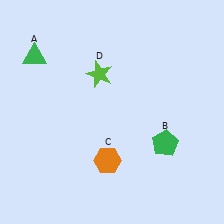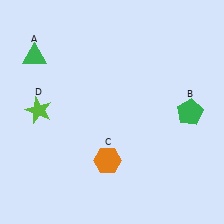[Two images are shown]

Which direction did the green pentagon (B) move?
The green pentagon (B) moved up.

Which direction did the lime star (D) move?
The lime star (D) moved left.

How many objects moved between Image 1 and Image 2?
2 objects moved between the two images.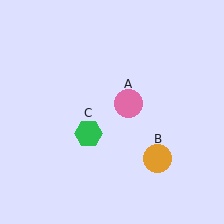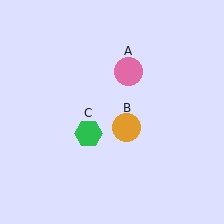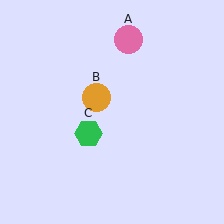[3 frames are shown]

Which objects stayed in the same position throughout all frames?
Green hexagon (object C) remained stationary.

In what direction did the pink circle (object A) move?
The pink circle (object A) moved up.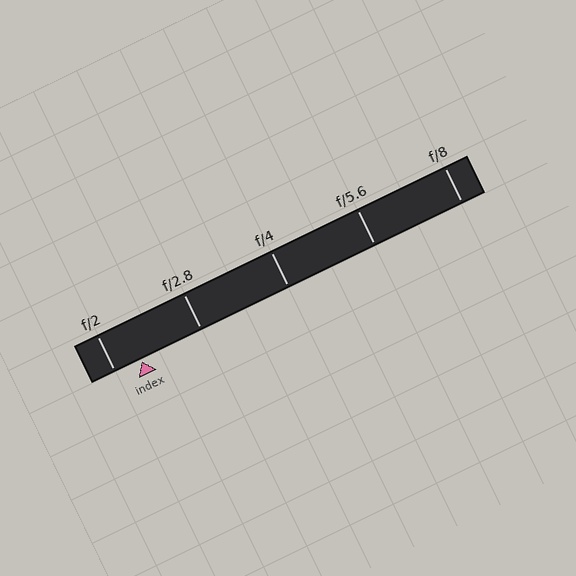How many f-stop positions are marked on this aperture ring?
There are 5 f-stop positions marked.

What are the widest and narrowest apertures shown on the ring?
The widest aperture shown is f/2 and the narrowest is f/8.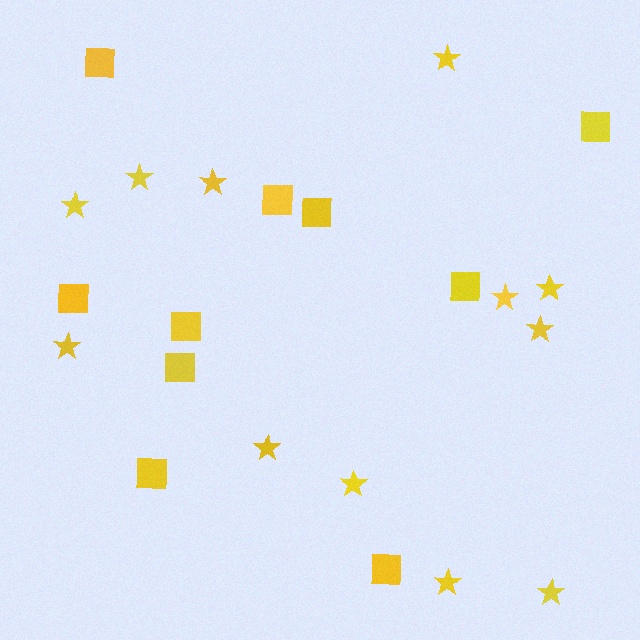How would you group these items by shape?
There are 2 groups: one group of stars (12) and one group of squares (10).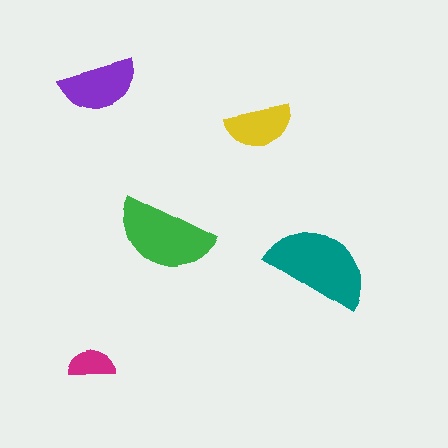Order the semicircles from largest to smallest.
the teal one, the green one, the purple one, the yellow one, the magenta one.